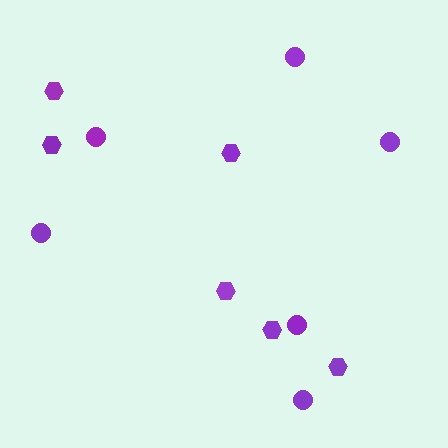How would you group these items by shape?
There are 2 groups: one group of hexagons (6) and one group of circles (6).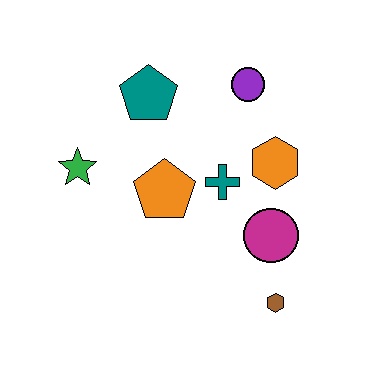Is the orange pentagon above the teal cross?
No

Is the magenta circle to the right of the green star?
Yes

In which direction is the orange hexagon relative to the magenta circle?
The orange hexagon is above the magenta circle.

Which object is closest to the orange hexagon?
The teal cross is closest to the orange hexagon.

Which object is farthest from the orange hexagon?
The green star is farthest from the orange hexagon.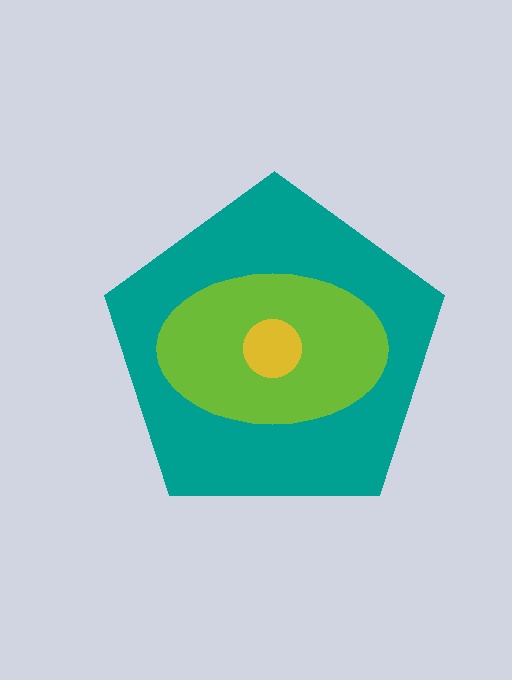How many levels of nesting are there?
3.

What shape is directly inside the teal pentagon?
The lime ellipse.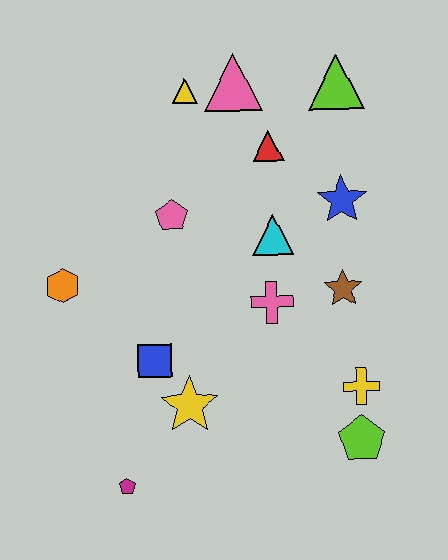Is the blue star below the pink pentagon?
No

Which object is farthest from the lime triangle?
The magenta pentagon is farthest from the lime triangle.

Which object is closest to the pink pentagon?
The cyan triangle is closest to the pink pentagon.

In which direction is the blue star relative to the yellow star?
The blue star is above the yellow star.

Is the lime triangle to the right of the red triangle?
Yes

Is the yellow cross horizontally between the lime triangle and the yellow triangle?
No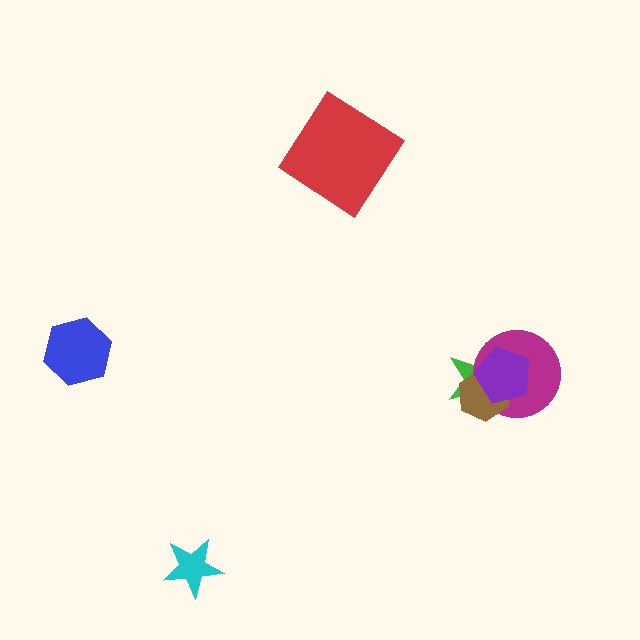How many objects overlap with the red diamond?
0 objects overlap with the red diamond.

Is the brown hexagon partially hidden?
Yes, it is partially covered by another shape.